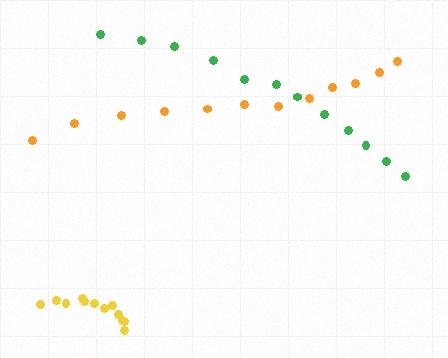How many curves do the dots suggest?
There are 3 distinct paths.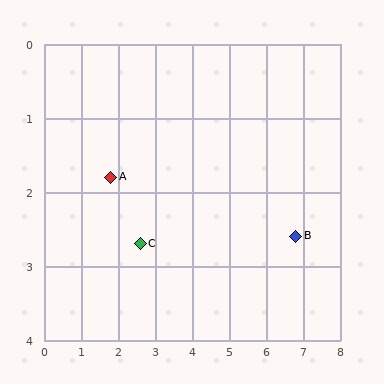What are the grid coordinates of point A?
Point A is at approximately (1.8, 1.8).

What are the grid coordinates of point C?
Point C is at approximately (2.6, 2.7).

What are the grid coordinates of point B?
Point B is at approximately (6.8, 2.6).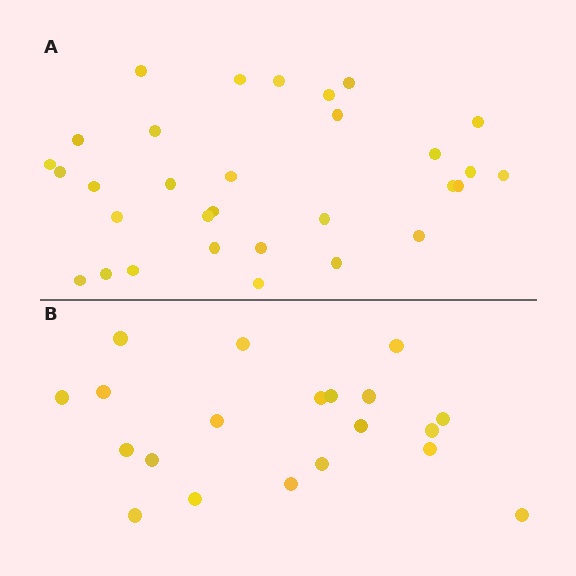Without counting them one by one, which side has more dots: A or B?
Region A (the top region) has more dots.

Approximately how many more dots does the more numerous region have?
Region A has roughly 12 or so more dots than region B.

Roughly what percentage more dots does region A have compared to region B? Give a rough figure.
About 55% more.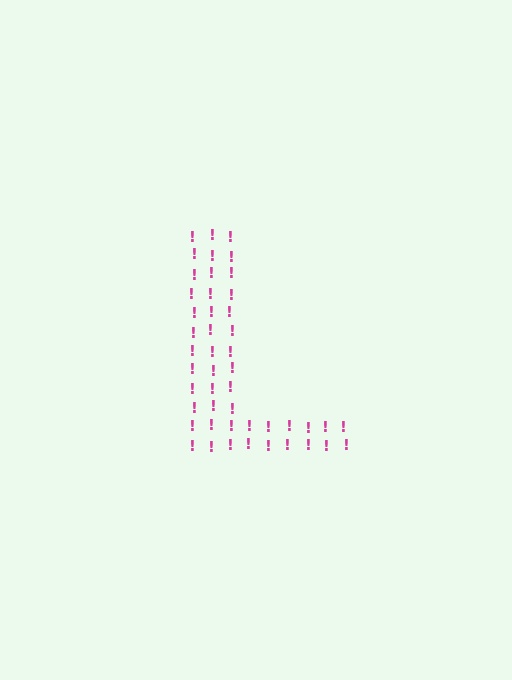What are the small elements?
The small elements are exclamation marks.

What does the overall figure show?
The overall figure shows the letter L.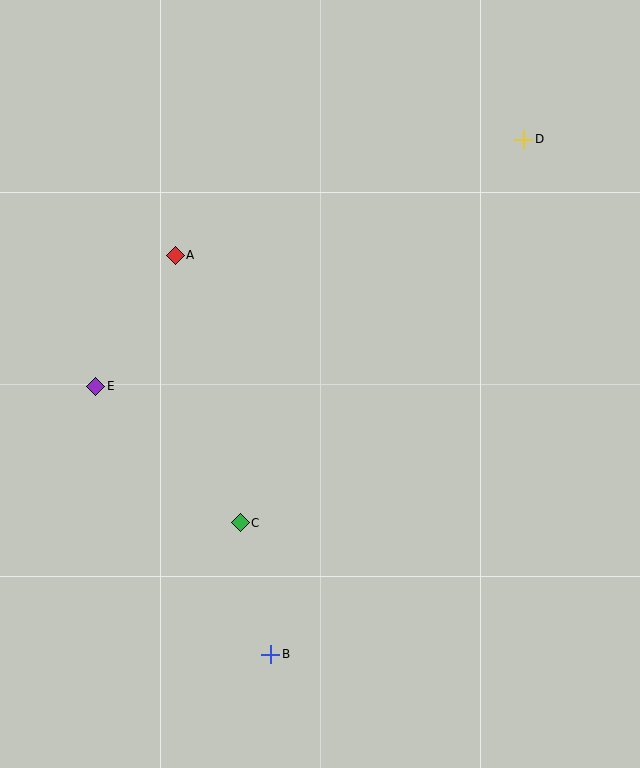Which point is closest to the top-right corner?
Point D is closest to the top-right corner.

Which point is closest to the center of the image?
Point C at (240, 523) is closest to the center.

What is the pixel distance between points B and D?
The distance between B and D is 574 pixels.